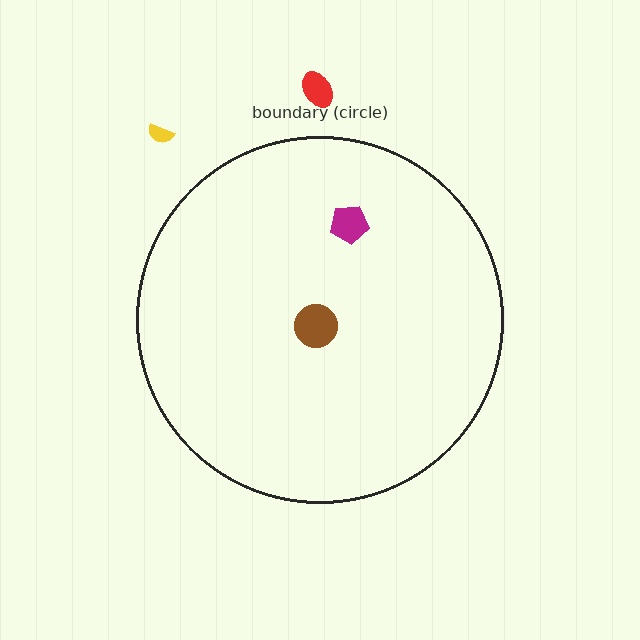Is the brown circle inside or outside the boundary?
Inside.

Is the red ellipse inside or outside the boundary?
Outside.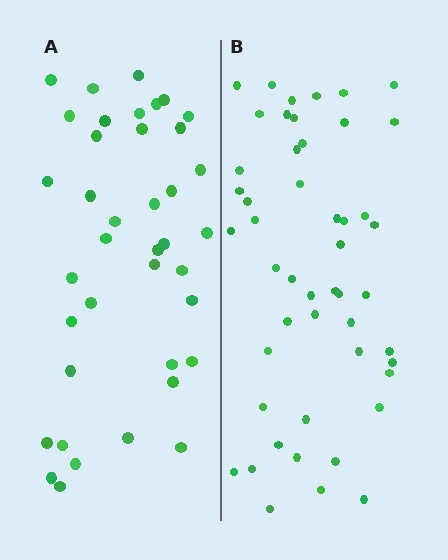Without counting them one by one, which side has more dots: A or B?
Region B (the right region) has more dots.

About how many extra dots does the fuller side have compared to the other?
Region B has roughly 10 or so more dots than region A.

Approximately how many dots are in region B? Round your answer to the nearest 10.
About 50 dots. (The exact count is 49, which rounds to 50.)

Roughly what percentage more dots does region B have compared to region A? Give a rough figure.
About 25% more.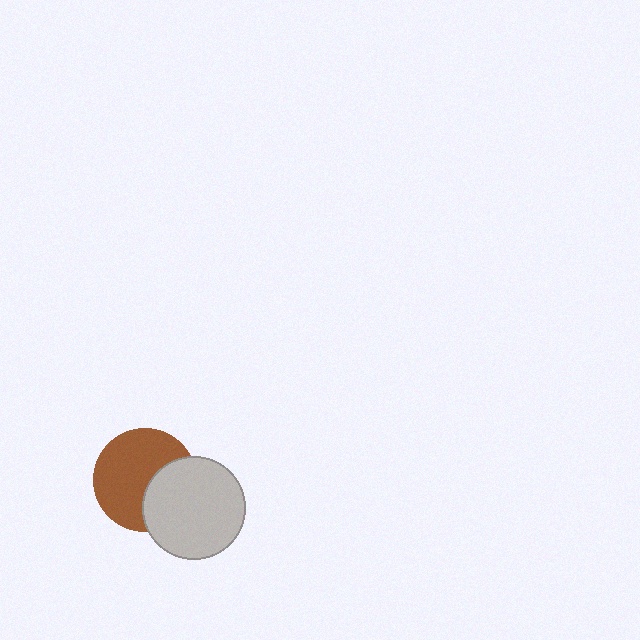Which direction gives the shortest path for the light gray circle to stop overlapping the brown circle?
Moving right gives the shortest separation.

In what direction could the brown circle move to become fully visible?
The brown circle could move left. That would shift it out from behind the light gray circle entirely.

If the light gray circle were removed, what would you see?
You would see the complete brown circle.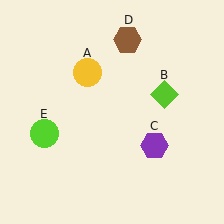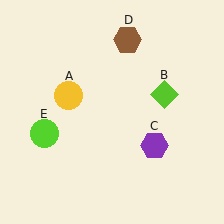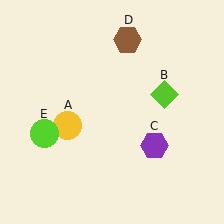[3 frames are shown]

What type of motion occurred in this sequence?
The yellow circle (object A) rotated counterclockwise around the center of the scene.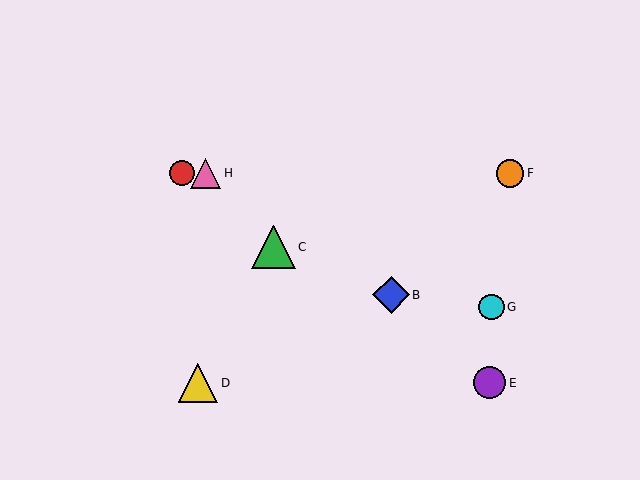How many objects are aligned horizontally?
3 objects (A, F, H) are aligned horizontally.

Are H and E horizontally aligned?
No, H is at y≈173 and E is at y≈383.